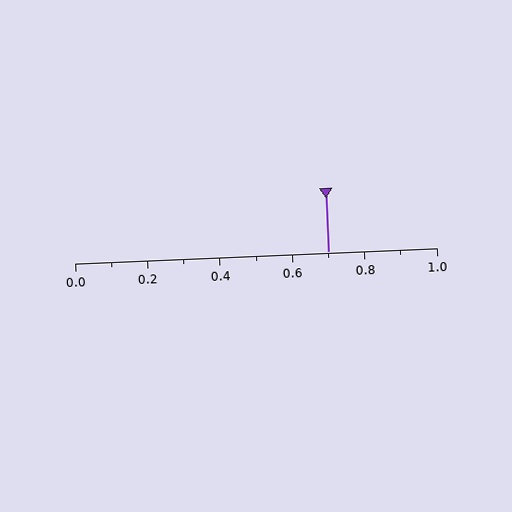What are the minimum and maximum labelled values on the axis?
The axis runs from 0.0 to 1.0.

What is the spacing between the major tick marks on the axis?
The major ticks are spaced 0.2 apart.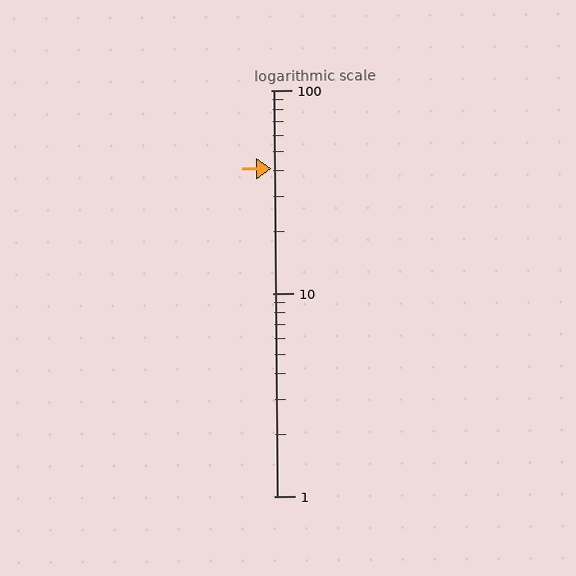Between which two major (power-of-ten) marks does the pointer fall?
The pointer is between 10 and 100.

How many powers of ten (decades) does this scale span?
The scale spans 2 decades, from 1 to 100.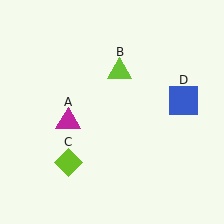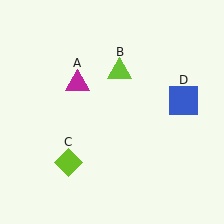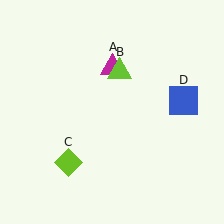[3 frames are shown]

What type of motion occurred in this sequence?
The magenta triangle (object A) rotated clockwise around the center of the scene.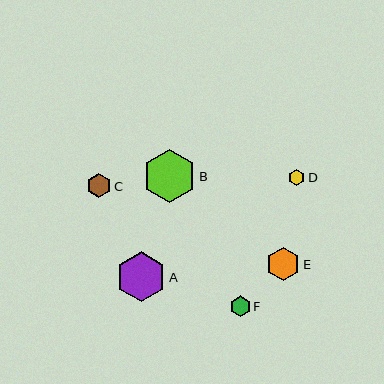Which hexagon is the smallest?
Hexagon D is the smallest with a size of approximately 16 pixels.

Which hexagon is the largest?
Hexagon B is the largest with a size of approximately 53 pixels.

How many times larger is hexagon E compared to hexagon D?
Hexagon E is approximately 2.1 times the size of hexagon D.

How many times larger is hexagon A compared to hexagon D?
Hexagon A is approximately 3.2 times the size of hexagon D.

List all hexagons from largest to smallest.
From largest to smallest: B, A, E, C, F, D.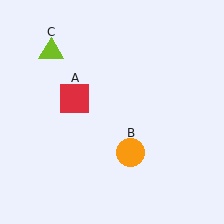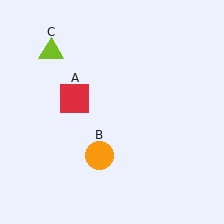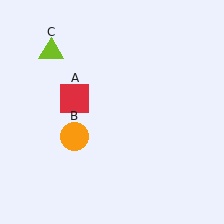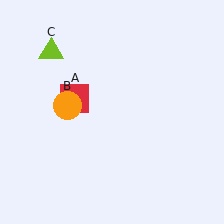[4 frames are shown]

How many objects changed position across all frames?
1 object changed position: orange circle (object B).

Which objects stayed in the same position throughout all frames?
Red square (object A) and lime triangle (object C) remained stationary.